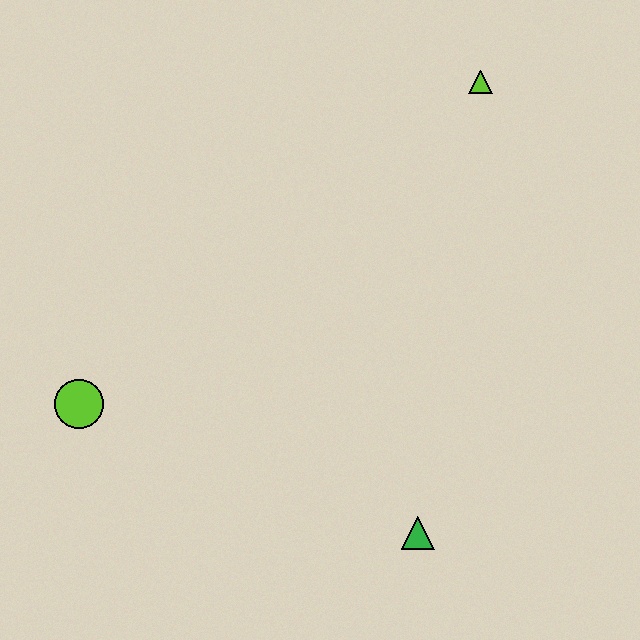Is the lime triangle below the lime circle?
No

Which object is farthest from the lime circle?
The lime triangle is farthest from the lime circle.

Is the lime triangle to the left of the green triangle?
No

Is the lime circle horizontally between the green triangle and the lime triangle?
No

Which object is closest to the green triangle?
The lime circle is closest to the green triangle.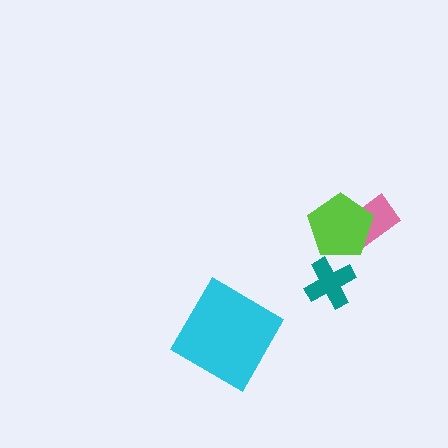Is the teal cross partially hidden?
No, no other shape covers it.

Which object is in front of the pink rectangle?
The lime pentagon is in front of the pink rectangle.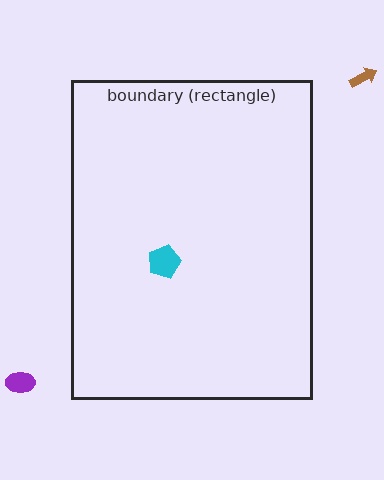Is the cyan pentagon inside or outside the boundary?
Inside.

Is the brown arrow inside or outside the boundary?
Outside.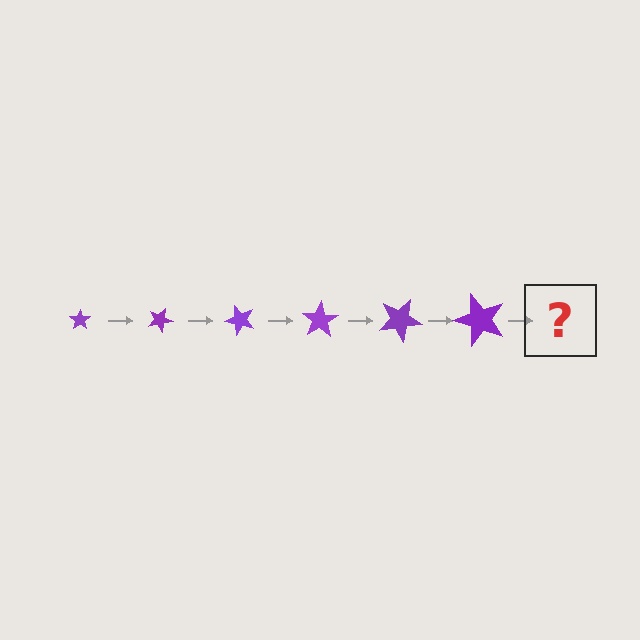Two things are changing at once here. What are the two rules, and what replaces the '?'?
The two rules are that the star grows larger each step and it rotates 25 degrees each step. The '?' should be a star, larger than the previous one and rotated 150 degrees from the start.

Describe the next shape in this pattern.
It should be a star, larger than the previous one and rotated 150 degrees from the start.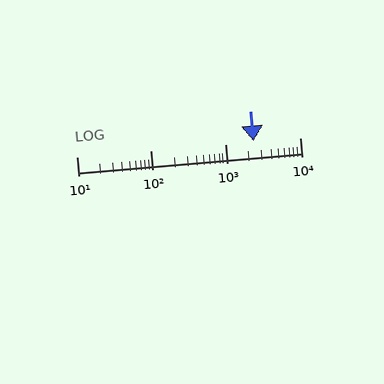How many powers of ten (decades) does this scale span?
The scale spans 3 decades, from 10 to 10000.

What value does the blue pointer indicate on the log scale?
The pointer indicates approximately 2400.